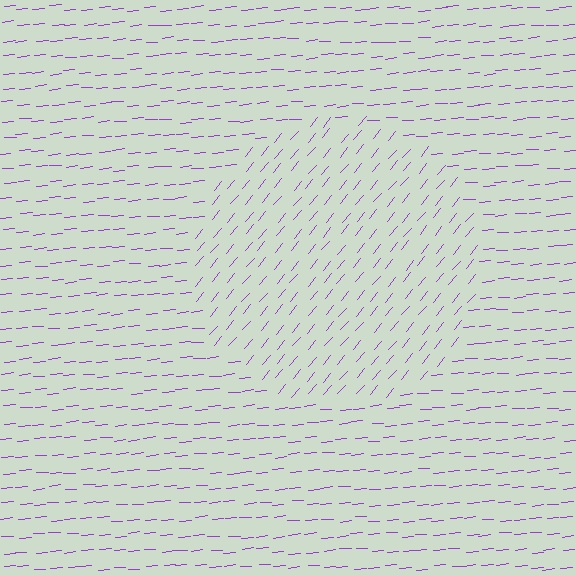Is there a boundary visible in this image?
Yes, there is a texture boundary formed by a change in line orientation.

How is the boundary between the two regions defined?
The boundary is defined purely by a change in line orientation (approximately 45 degrees difference). All lines are the same color and thickness.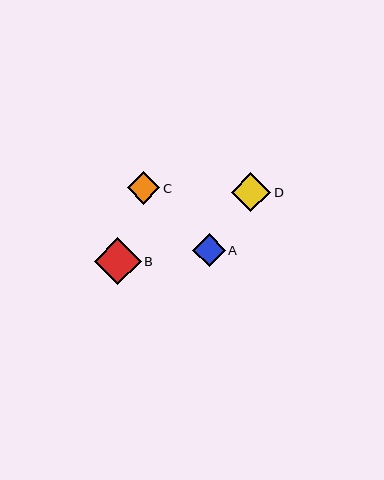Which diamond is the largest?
Diamond B is the largest with a size of approximately 47 pixels.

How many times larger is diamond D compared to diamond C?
Diamond D is approximately 1.2 times the size of diamond C.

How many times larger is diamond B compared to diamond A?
Diamond B is approximately 1.5 times the size of diamond A.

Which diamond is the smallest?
Diamond A is the smallest with a size of approximately 32 pixels.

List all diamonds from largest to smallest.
From largest to smallest: B, D, C, A.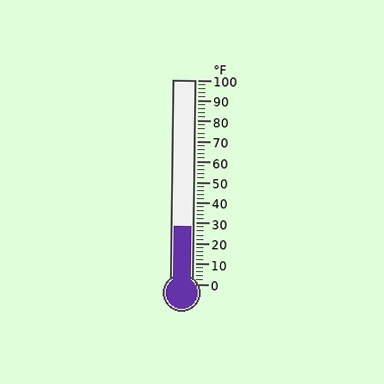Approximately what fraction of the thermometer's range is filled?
The thermometer is filled to approximately 30% of its range.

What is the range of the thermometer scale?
The thermometer scale ranges from 0°F to 100°F.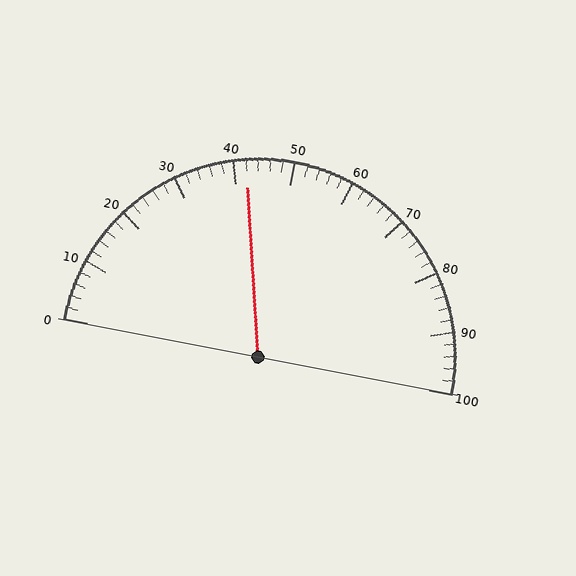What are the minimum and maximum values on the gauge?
The gauge ranges from 0 to 100.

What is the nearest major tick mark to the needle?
The nearest major tick mark is 40.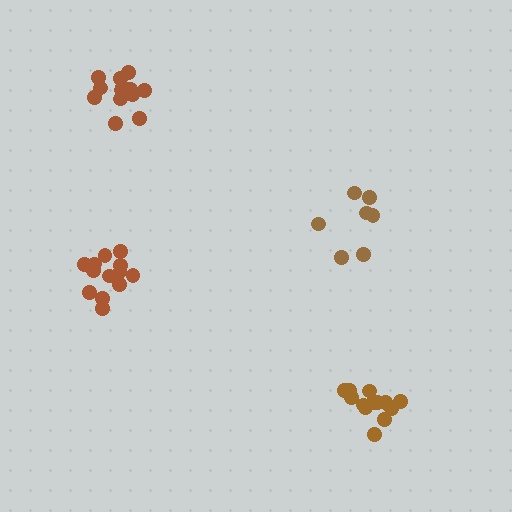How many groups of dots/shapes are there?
There are 4 groups.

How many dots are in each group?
Group 1: 7 dots, Group 2: 13 dots, Group 3: 13 dots, Group 4: 13 dots (46 total).